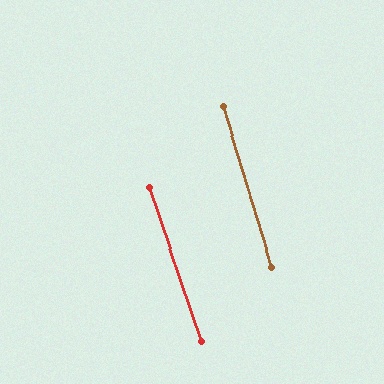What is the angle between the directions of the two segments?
Approximately 2 degrees.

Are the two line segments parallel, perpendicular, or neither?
Parallel — their directions differ by only 1.6°.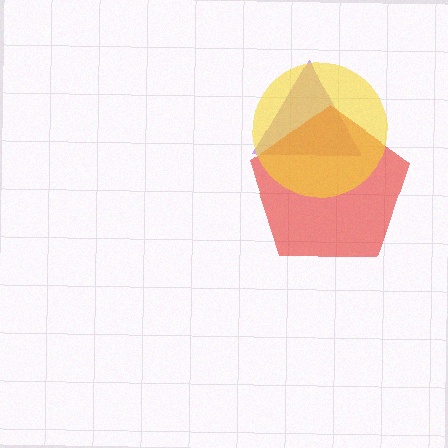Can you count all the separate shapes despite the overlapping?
Yes, there are 3 separate shapes.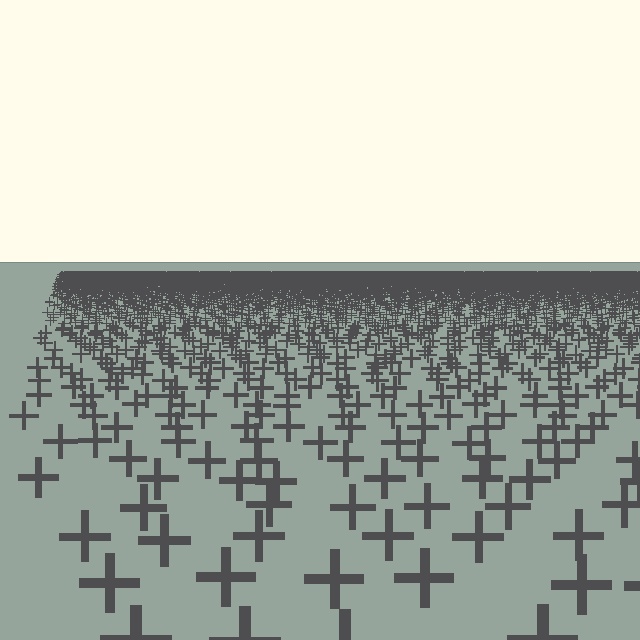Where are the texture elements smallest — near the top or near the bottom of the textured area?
Near the top.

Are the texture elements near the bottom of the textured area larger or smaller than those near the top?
Larger. Near the bottom, elements are closer to the viewer and appear at a bigger on-screen size.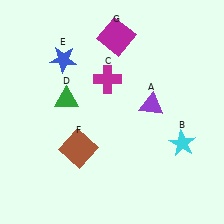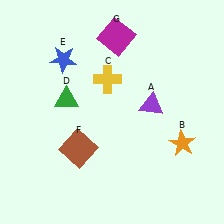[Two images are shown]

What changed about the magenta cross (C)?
In Image 1, C is magenta. In Image 2, it changed to yellow.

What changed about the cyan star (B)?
In Image 1, B is cyan. In Image 2, it changed to orange.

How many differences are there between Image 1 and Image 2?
There are 2 differences between the two images.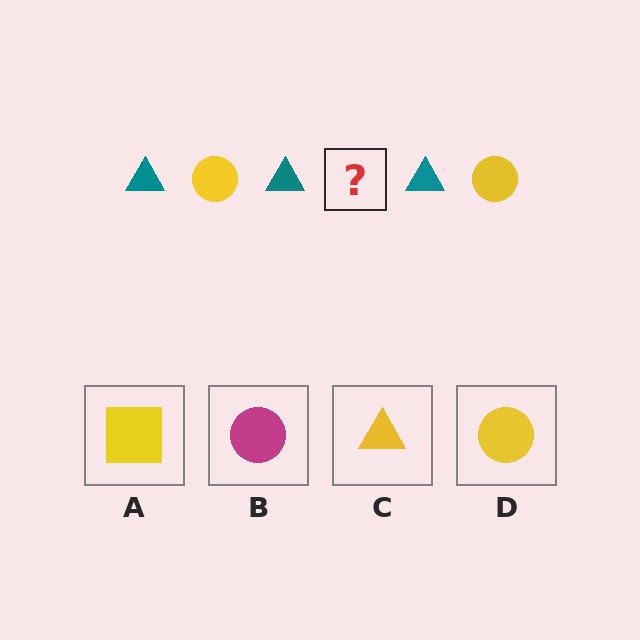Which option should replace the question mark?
Option D.